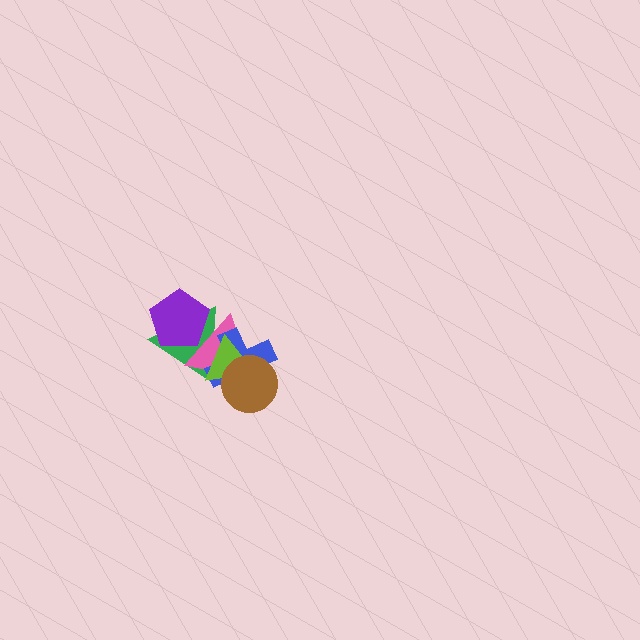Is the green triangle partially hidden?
Yes, it is partially covered by another shape.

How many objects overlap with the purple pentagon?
2 objects overlap with the purple pentagon.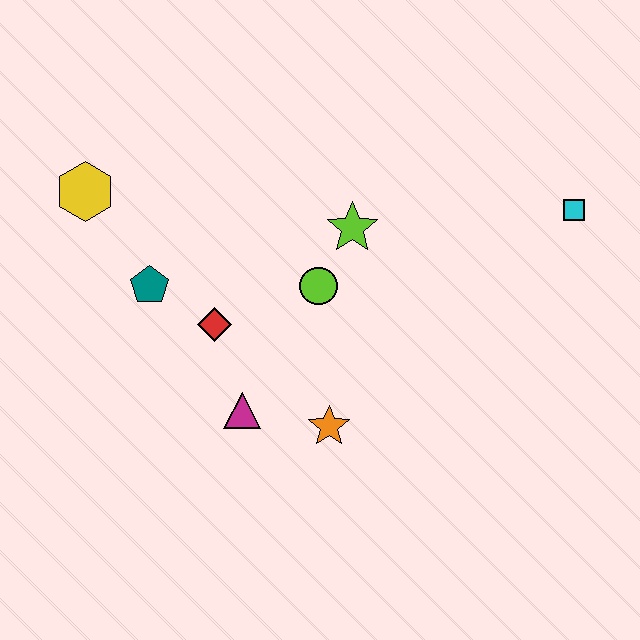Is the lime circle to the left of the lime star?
Yes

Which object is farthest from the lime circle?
The cyan square is farthest from the lime circle.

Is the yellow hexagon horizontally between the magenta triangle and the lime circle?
No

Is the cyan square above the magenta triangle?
Yes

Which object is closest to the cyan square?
The lime star is closest to the cyan square.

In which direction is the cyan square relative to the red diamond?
The cyan square is to the right of the red diamond.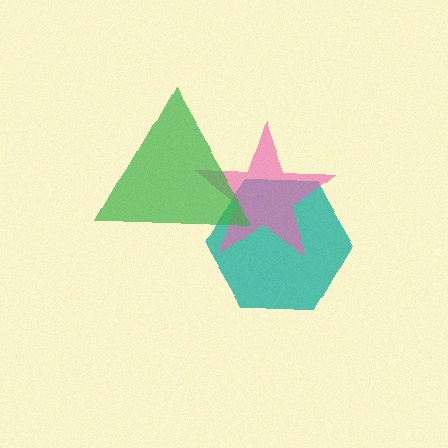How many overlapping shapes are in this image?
There are 3 overlapping shapes in the image.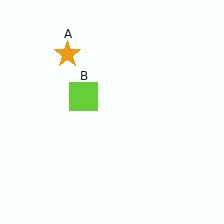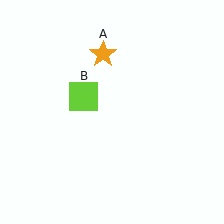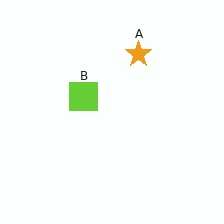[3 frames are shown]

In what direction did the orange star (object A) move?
The orange star (object A) moved right.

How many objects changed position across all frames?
1 object changed position: orange star (object A).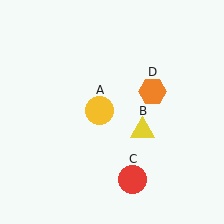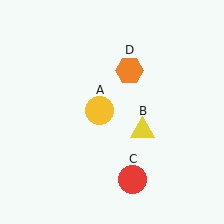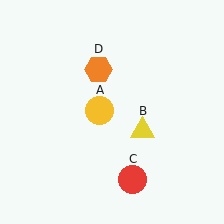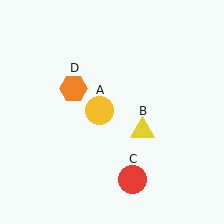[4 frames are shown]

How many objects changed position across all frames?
1 object changed position: orange hexagon (object D).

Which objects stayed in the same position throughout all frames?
Yellow circle (object A) and yellow triangle (object B) and red circle (object C) remained stationary.